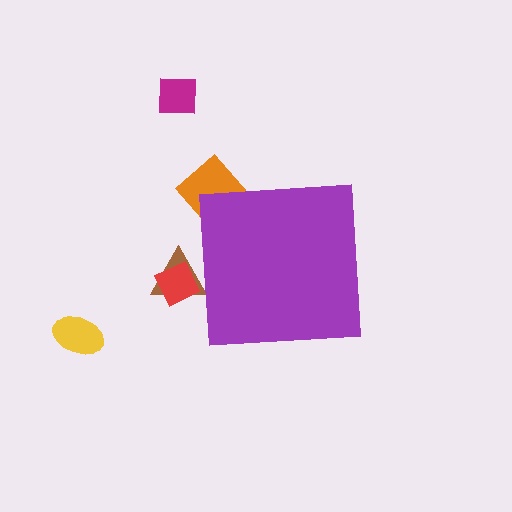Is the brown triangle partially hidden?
Yes, the brown triangle is partially hidden behind the purple square.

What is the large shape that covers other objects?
A purple square.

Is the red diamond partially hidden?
Yes, the red diamond is partially hidden behind the purple square.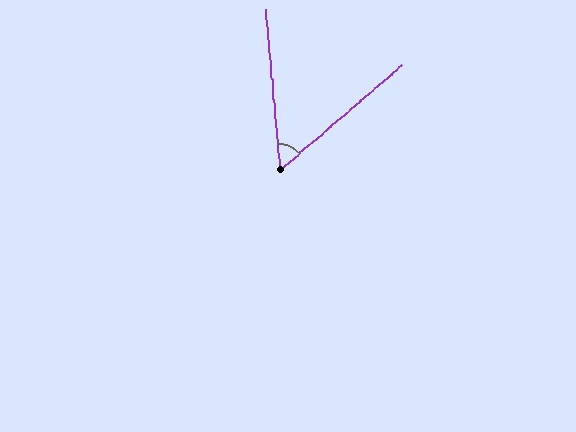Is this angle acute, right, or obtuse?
It is acute.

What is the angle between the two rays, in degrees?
Approximately 54 degrees.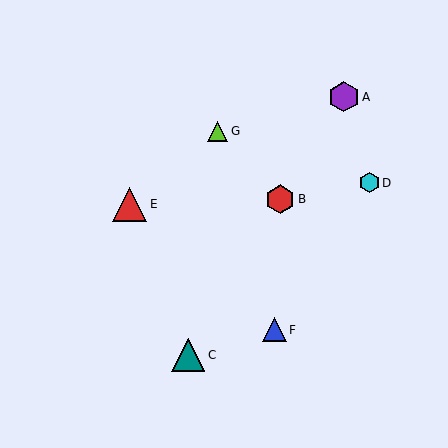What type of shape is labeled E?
Shape E is a red triangle.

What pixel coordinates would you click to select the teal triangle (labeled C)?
Click at (188, 355) to select the teal triangle C.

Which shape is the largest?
The red triangle (labeled E) is the largest.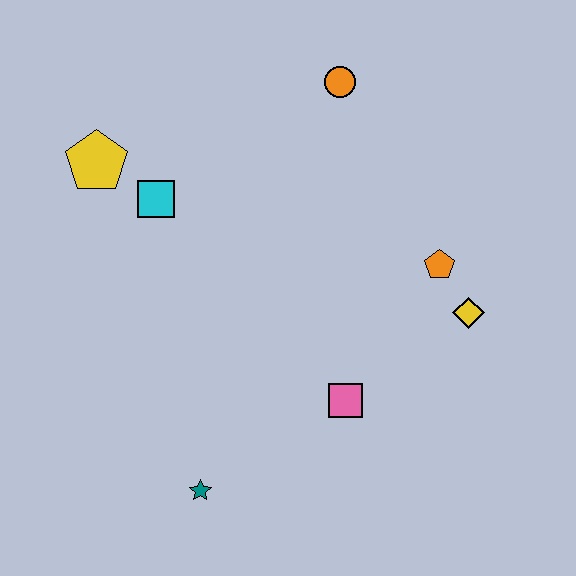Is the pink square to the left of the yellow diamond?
Yes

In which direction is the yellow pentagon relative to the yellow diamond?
The yellow pentagon is to the left of the yellow diamond.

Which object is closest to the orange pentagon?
The yellow diamond is closest to the orange pentagon.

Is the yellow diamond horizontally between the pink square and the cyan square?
No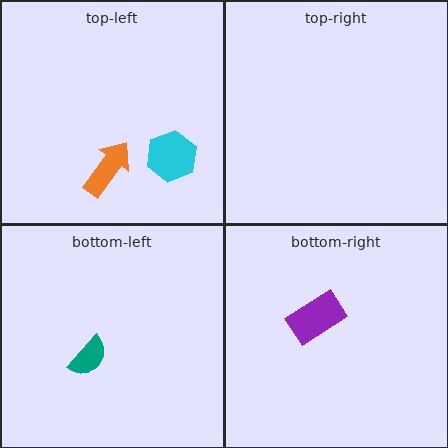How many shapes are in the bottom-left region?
1.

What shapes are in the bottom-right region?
The purple rectangle.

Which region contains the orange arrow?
The top-left region.